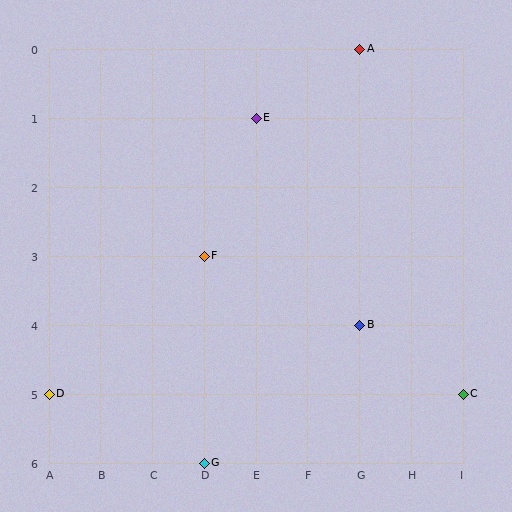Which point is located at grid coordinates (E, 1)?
Point E is at (E, 1).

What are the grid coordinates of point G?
Point G is at grid coordinates (D, 6).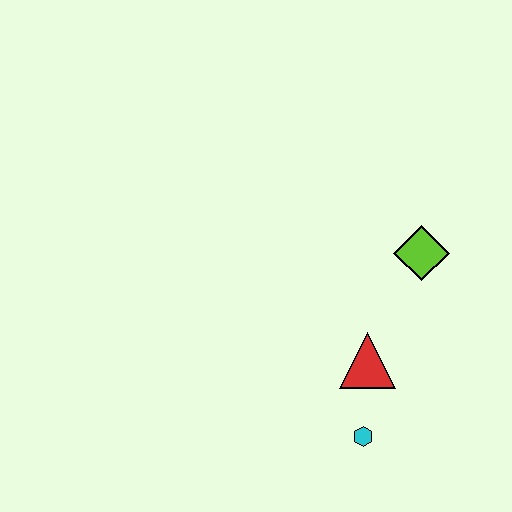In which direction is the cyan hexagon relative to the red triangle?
The cyan hexagon is below the red triangle.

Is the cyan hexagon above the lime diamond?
No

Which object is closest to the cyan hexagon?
The red triangle is closest to the cyan hexagon.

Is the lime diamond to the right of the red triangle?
Yes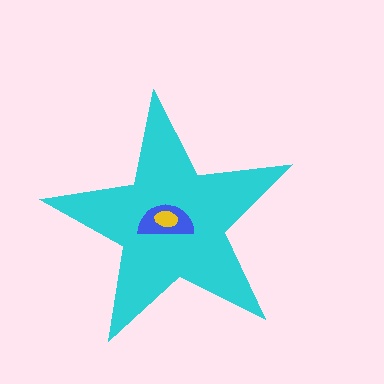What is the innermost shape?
The yellow ellipse.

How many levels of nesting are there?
3.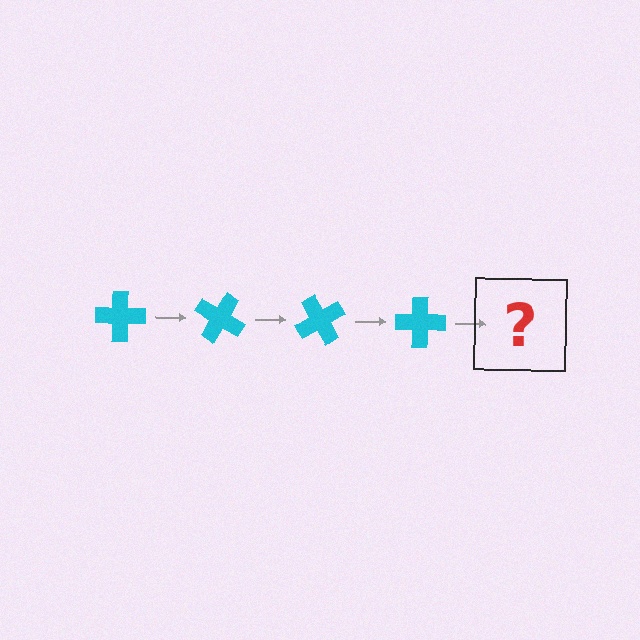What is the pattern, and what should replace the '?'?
The pattern is that the cross rotates 30 degrees each step. The '?' should be a cyan cross rotated 120 degrees.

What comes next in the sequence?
The next element should be a cyan cross rotated 120 degrees.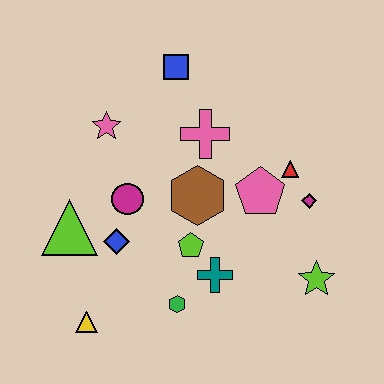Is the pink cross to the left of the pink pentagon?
Yes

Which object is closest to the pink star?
The magenta circle is closest to the pink star.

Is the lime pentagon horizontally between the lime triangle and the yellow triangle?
No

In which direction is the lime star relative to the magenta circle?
The lime star is to the right of the magenta circle.